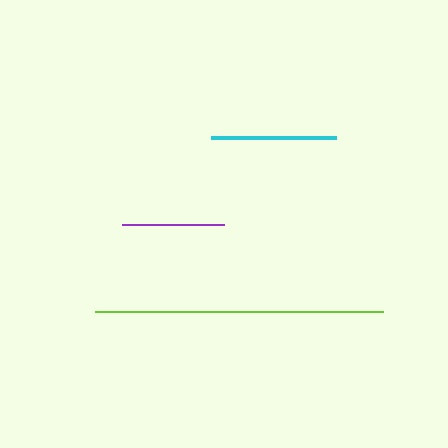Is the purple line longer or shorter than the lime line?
The lime line is longer than the purple line.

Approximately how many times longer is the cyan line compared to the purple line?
The cyan line is approximately 1.2 times the length of the purple line.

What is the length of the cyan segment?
The cyan segment is approximately 125 pixels long.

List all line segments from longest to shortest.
From longest to shortest: lime, cyan, purple.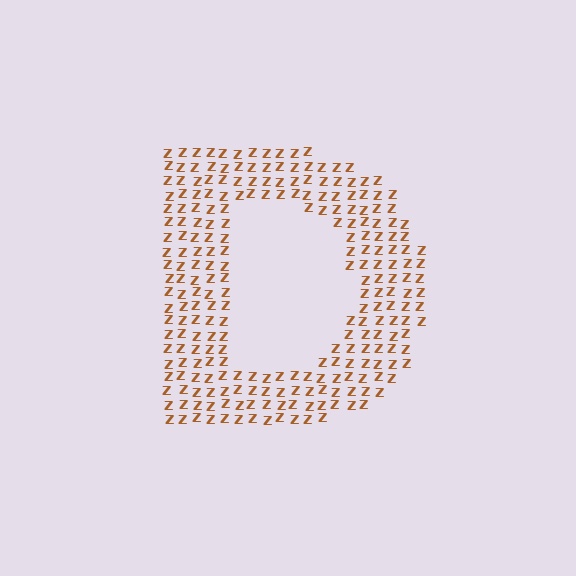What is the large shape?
The large shape is the letter D.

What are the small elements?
The small elements are letter Z's.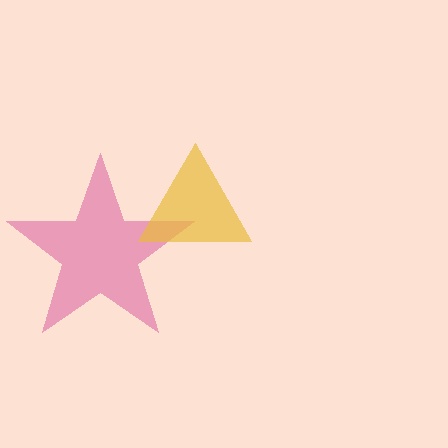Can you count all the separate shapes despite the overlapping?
Yes, there are 2 separate shapes.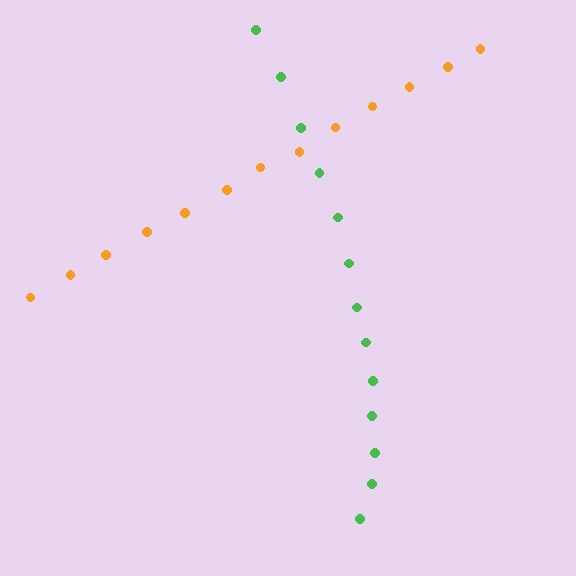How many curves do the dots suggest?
There are 2 distinct paths.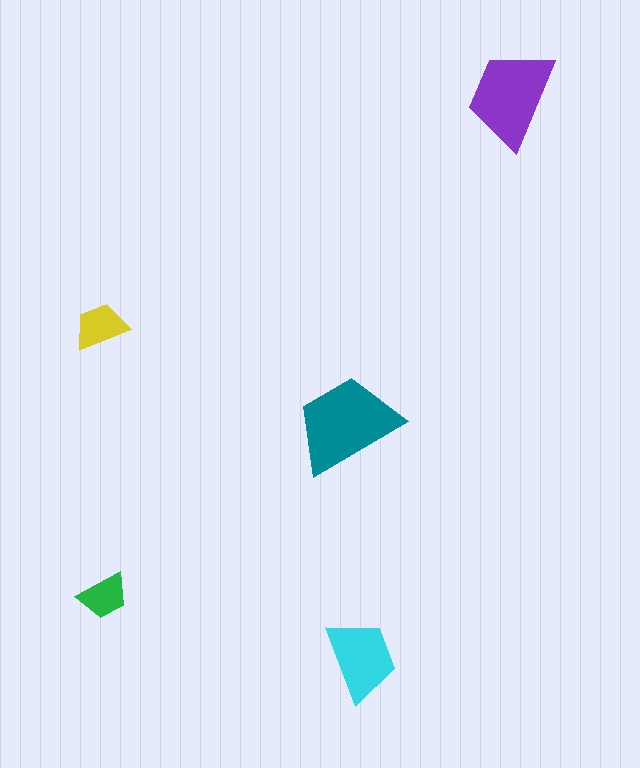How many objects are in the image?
There are 5 objects in the image.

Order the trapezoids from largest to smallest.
the teal one, the purple one, the cyan one, the yellow one, the green one.